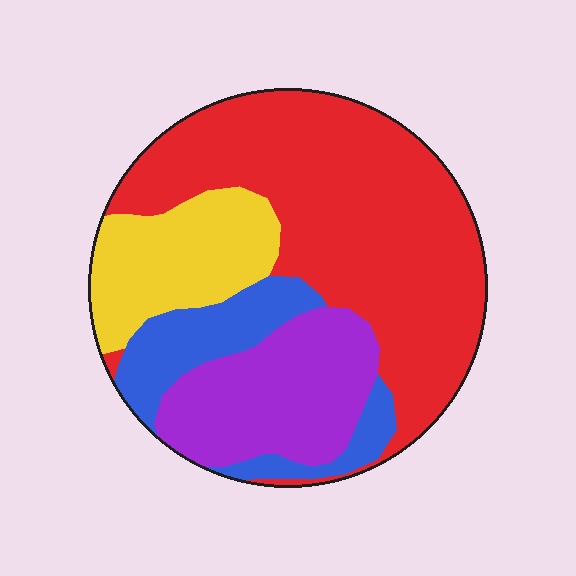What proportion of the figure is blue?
Blue takes up less than a sixth of the figure.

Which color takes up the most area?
Red, at roughly 50%.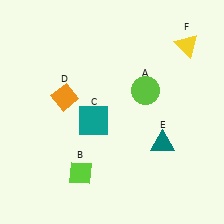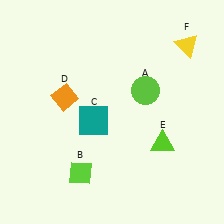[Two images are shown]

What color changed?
The triangle (E) changed from teal in Image 1 to lime in Image 2.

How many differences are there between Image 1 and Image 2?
There is 1 difference between the two images.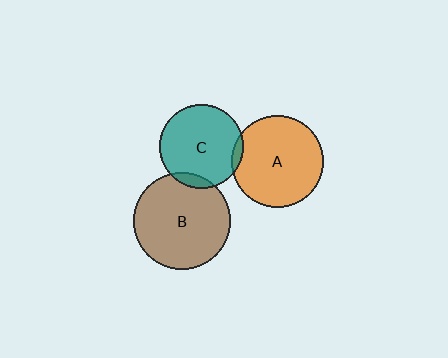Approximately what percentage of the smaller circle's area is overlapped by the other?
Approximately 5%.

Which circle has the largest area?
Circle B (brown).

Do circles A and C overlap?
Yes.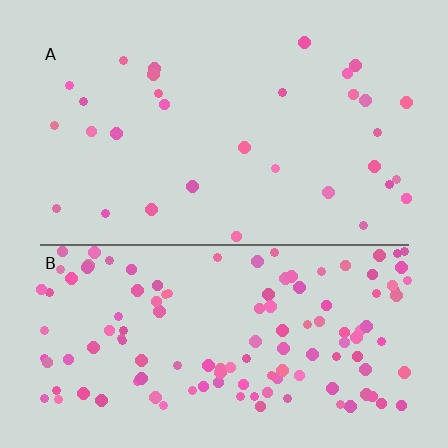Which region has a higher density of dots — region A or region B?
B (the bottom).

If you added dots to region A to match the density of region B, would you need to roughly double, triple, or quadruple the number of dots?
Approximately quadruple.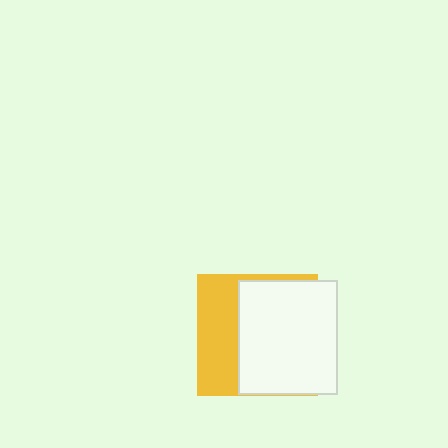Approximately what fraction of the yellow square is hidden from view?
Roughly 63% of the yellow square is hidden behind the white rectangle.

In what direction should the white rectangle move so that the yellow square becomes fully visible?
The white rectangle should move right. That is the shortest direction to clear the overlap and leave the yellow square fully visible.